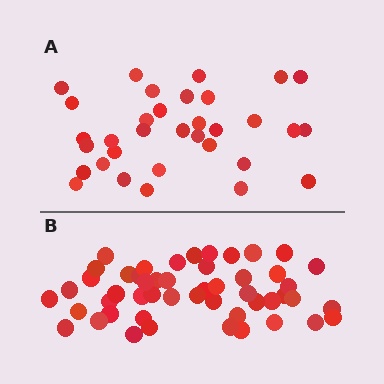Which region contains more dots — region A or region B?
Region B (the bottom region) has more dots.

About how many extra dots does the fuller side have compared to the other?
Region B has approximately 15 more dots than region A.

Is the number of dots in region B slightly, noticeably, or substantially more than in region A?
Region B has substantially more. The ratio is roughly 1.5 to 1.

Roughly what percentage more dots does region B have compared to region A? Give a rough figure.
About 50% more.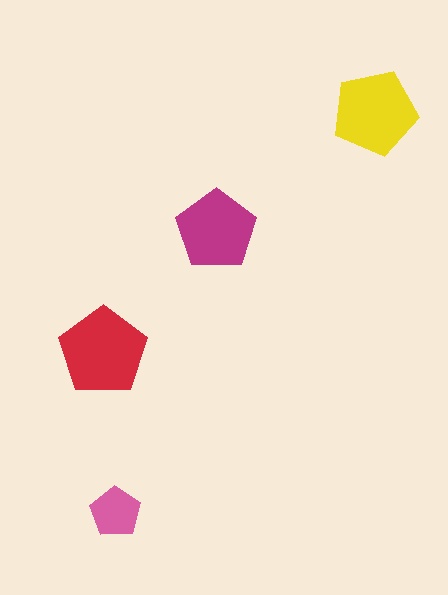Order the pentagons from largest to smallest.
the red one, the yellow one, the magenta one, the pink one.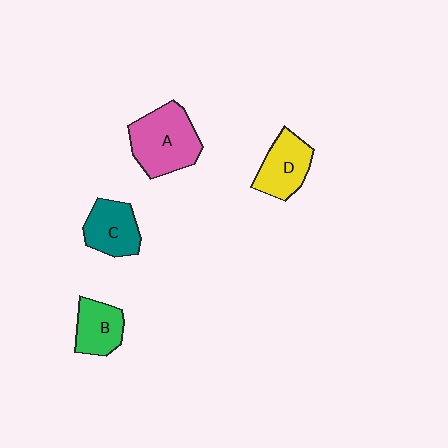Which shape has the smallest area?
Shape B (green).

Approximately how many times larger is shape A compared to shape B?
Approximately 1.7 times.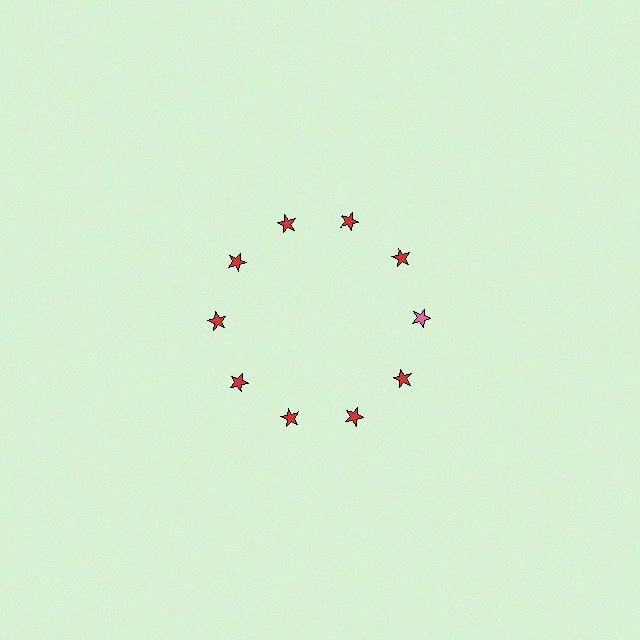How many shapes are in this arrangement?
There are 10 shapes arranged in a ring pattern.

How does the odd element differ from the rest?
It has a different color: pink instead of red.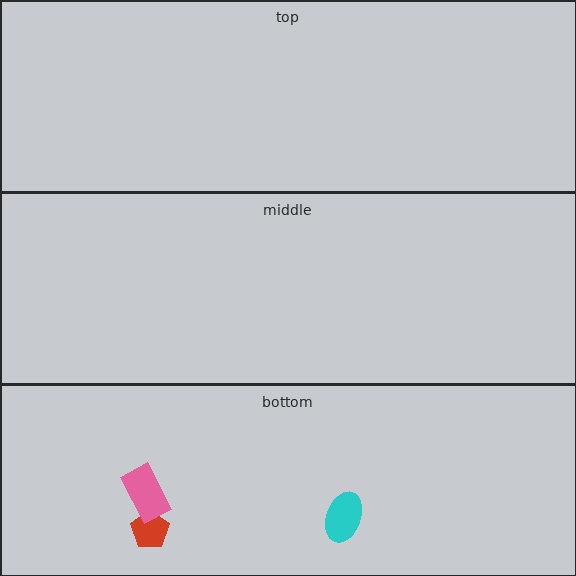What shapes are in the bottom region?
The cyan ellipse, the red pentagon, the pink rectangle.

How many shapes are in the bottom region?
3.